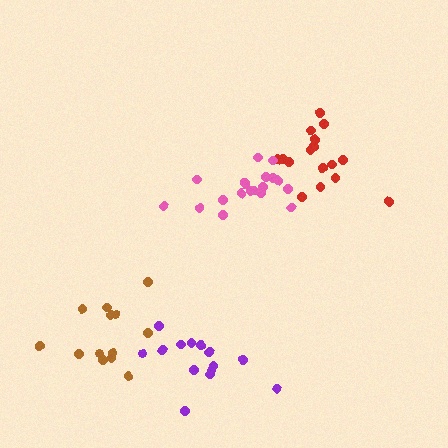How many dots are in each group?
Group 1: 16 dots, Group 2: 19 dots, Group 3: 14 dots, Group 4: 13 dots (62 total).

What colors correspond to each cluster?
The clusters are colored: red, pink, purple, brown.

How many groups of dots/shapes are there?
There are 4 groups.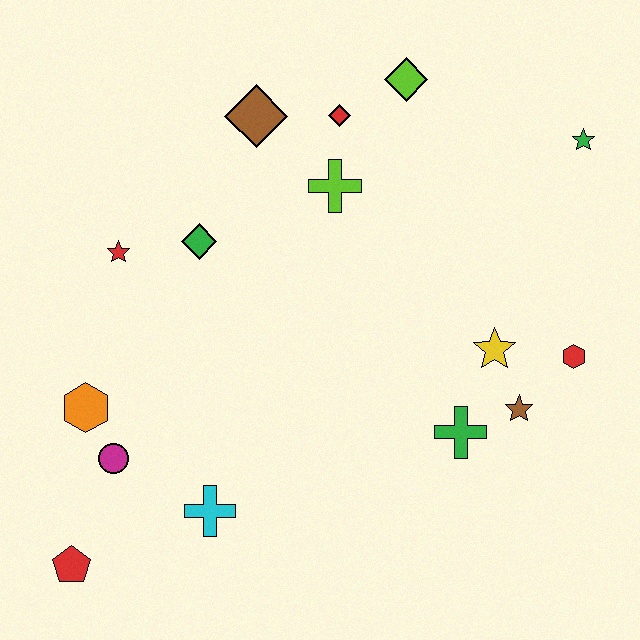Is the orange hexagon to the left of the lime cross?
Yes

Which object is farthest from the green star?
The red pentagon is farthest from the green star.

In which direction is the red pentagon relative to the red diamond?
The red pentagon is below the red diamond.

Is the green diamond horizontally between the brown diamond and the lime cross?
No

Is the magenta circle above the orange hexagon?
No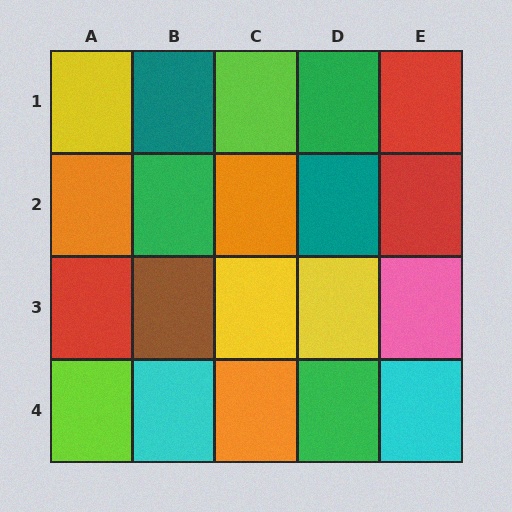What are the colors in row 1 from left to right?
Yellow, teal, lime, green, red.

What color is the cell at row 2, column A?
Orange.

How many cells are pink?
1 cell is pink.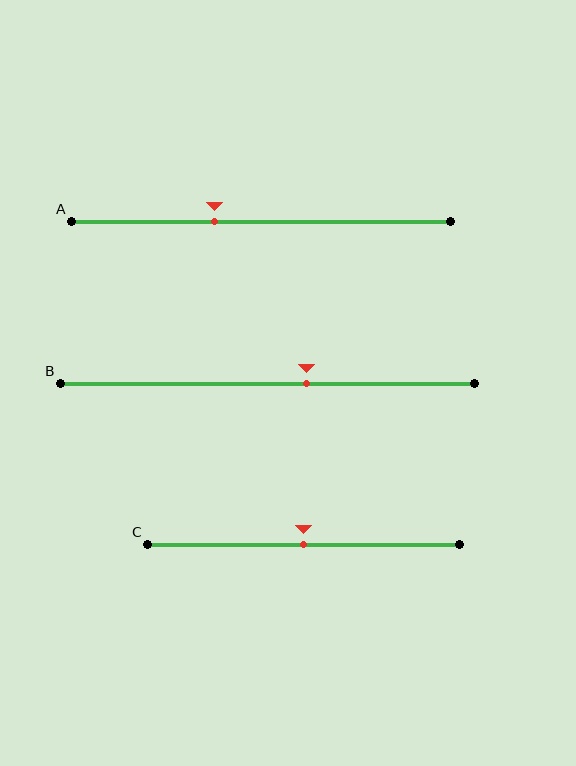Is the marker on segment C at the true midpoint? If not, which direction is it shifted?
Yes, the marker on segment C is at the true midpoint.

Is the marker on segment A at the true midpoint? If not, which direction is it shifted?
No, the marker on segment A is shifted to the left by about 12% of the segment length.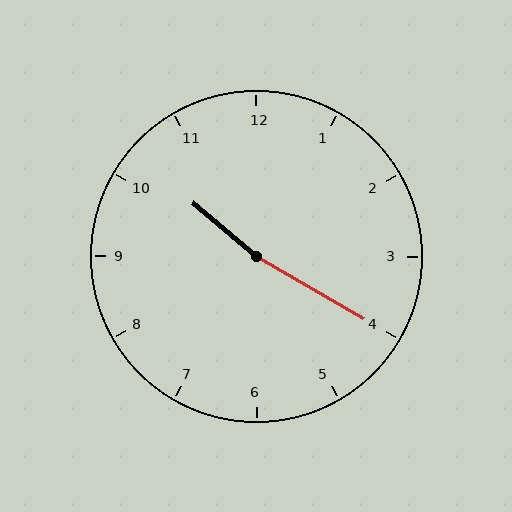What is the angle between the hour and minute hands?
Approximately 170 degrees.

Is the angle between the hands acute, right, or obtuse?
It is obtuse.